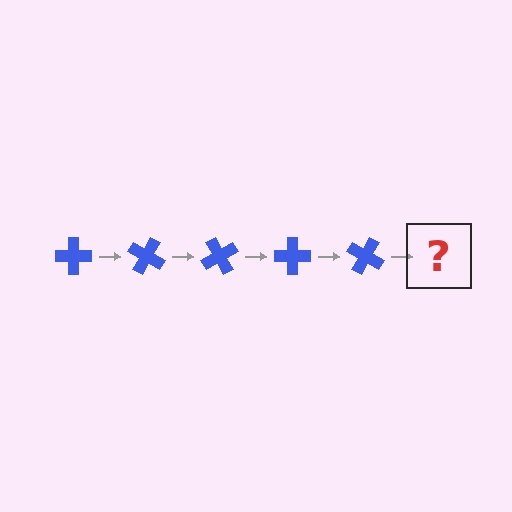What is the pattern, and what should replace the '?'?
The pattern is that the cross rotates 30 degrees each step. The '?' should be a blue cross rotated 150 degrees.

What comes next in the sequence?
The next element should be a blue cross rotated 150 degrees.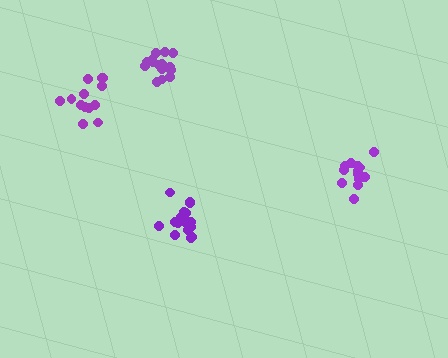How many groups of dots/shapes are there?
There are 4 groups.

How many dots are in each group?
Group 1: 13 dots, Group 2: 17 dots, Group 3: 13 dots, Group 4: 15 dots (58 total).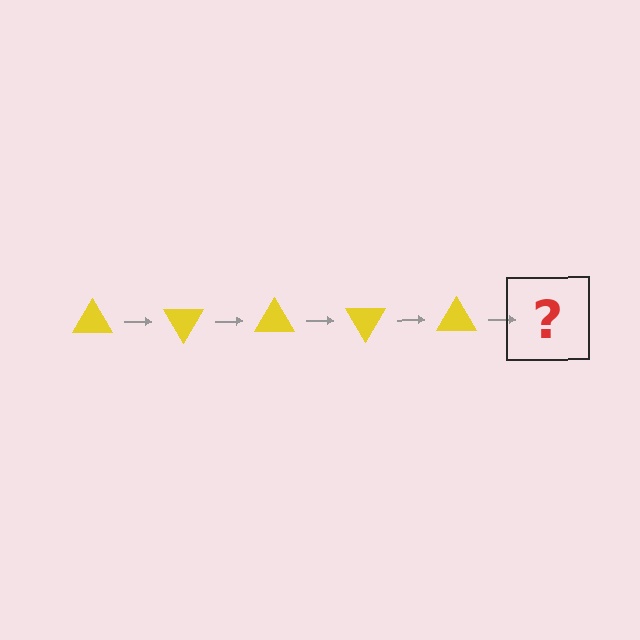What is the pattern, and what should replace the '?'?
The pattern is that the triangle rotates 60 degrees each step. The '?' should be a yellow triangle rotated 300 degrees.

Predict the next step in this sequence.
The next step is a yellow triangle rotated 300 degrees.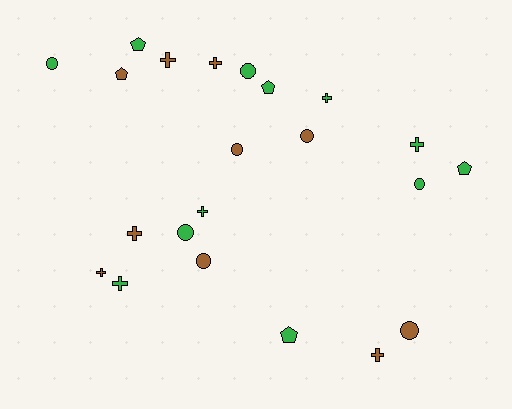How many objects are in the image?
There are 22 objects.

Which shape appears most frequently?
Cross, with 9 objects.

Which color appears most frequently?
Green, with 12 objects.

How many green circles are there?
There are 4 green circles.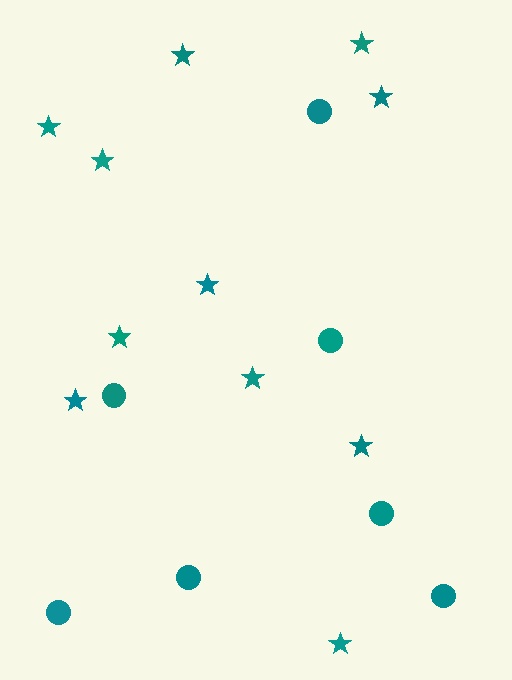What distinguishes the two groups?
There are 2 groups: one group of circles (7) and one group of stars (11).